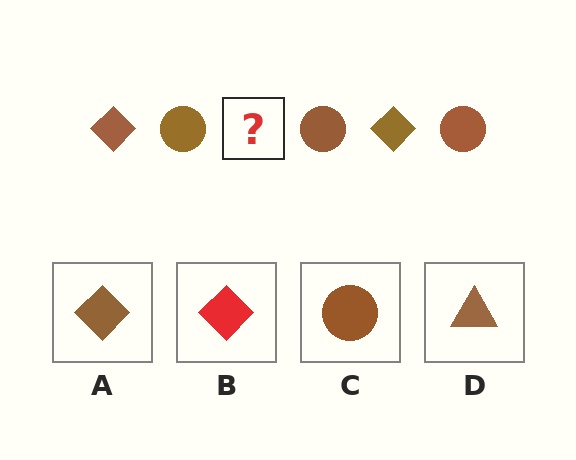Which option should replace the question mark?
Option A.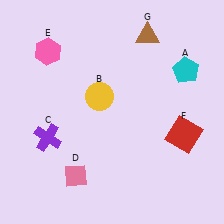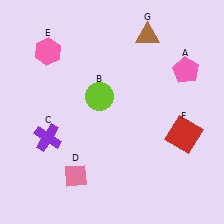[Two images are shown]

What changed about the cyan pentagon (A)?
In Image 1, A is cyan. In Image 2, it changed to pink.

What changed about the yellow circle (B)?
In Image 1, B is yellow. In Image 2, it changed to lime.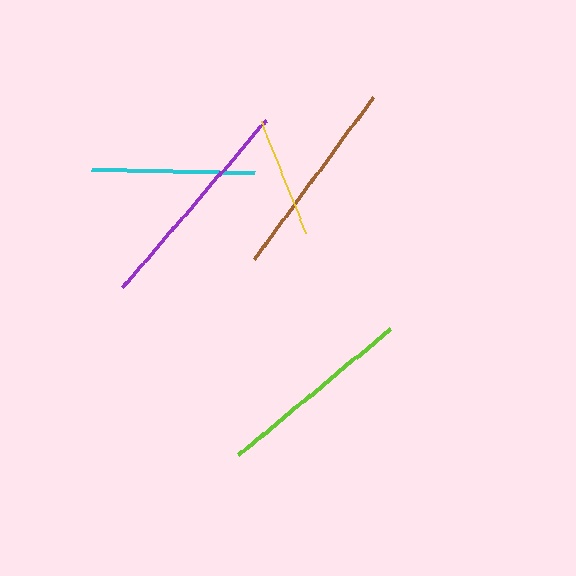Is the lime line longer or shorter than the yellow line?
The lime line is longer than the yellow line.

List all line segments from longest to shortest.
From longest to shortest: purple, brown, lime, cyan, yellow.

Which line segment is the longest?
The purple line is the longest at approximately 220 pixels.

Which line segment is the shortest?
The yellow line is the shortest at approximately 120 pixels.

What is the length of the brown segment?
The brown segment is approximately 201 pixels long.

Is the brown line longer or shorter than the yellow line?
The brown line is longer than the yellow line.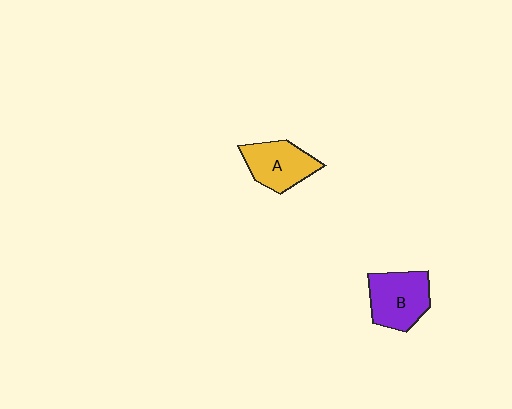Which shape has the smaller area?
Shape A (yellow).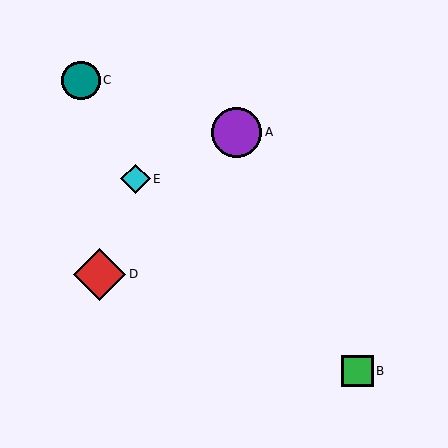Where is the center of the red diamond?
The center of the red diamond is at (100, 274).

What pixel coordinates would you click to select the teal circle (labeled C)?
Click at (81, 80) to select the teal circle C.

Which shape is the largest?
The red diamond (labeled D) is the largest.